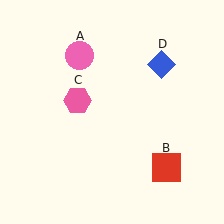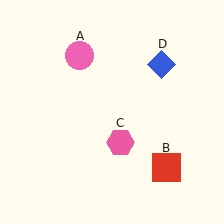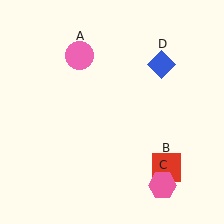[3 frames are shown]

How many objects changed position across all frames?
1 object changed position: pink hexagon (object C).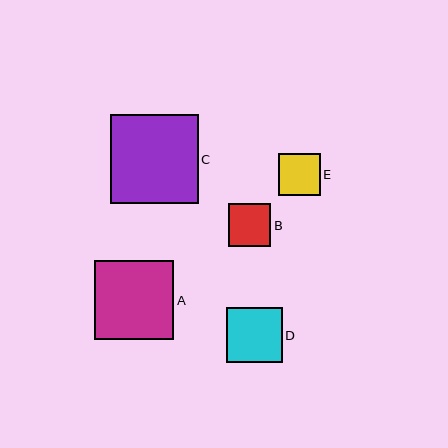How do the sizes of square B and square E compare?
Square B and square E are approximately the same size.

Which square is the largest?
Square C is the largest with a size of approximately 88 pixels.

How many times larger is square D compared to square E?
Square D is approximately 1.3 times the size of square E.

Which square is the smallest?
Square E is the smallest with a size of approximately 42 pixels.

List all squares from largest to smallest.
From largest to smallest: C, A, D, B, E.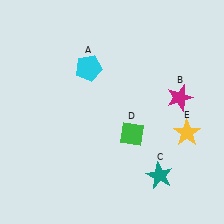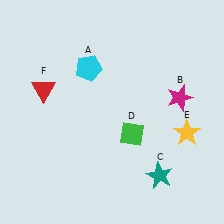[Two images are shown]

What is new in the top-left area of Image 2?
A red triangle (F) was added in the top-left area of Image 2.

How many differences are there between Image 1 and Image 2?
There is 1 difference between the two images.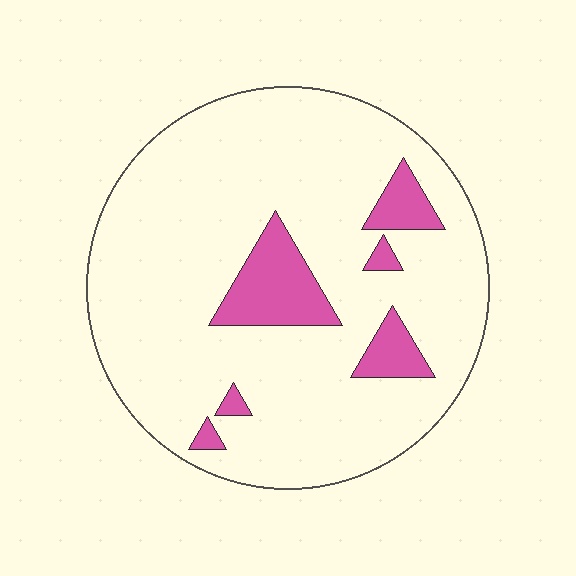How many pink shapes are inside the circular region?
6.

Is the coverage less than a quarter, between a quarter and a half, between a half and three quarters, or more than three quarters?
Less than a quarter.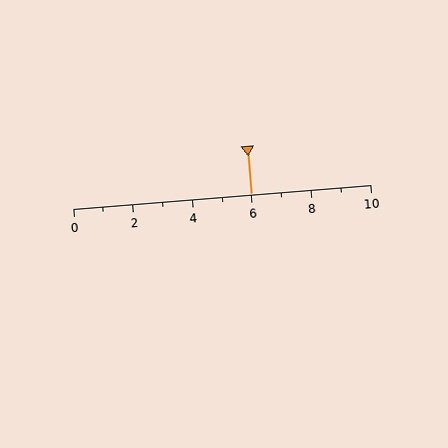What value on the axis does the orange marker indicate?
The marker indicates approximately 6.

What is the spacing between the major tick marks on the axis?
The major ticks are spaced 2 apart.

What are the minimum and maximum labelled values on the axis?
The axis runs from 0 to 10.